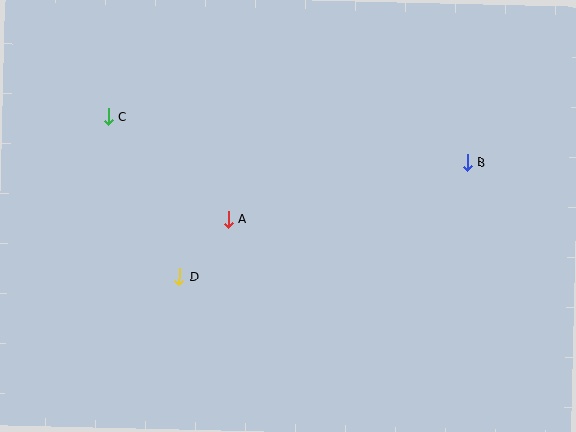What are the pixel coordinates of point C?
Point C is at (109, 117).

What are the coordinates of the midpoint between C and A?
The midpoint between C and A is at (168, 168).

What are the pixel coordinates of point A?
Point A is at (228, 219).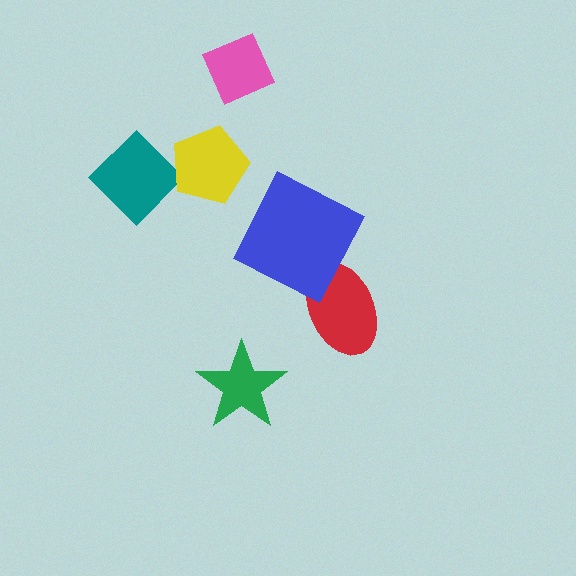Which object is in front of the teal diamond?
The yellow pentagon is in front of the teal diamond.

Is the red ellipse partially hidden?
Yes, it is partially covered by another shape.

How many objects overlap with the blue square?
1 object overlaps with the blue square.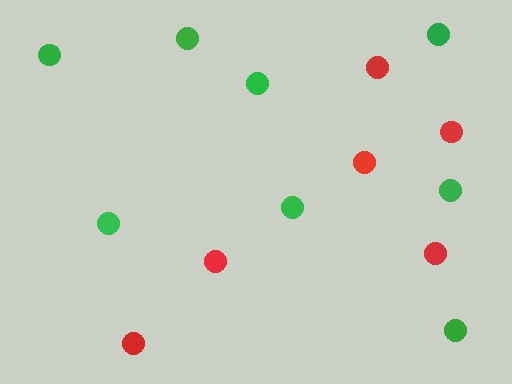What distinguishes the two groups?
There are 2 groups: one group of red circles (6) and one group of green circles (8).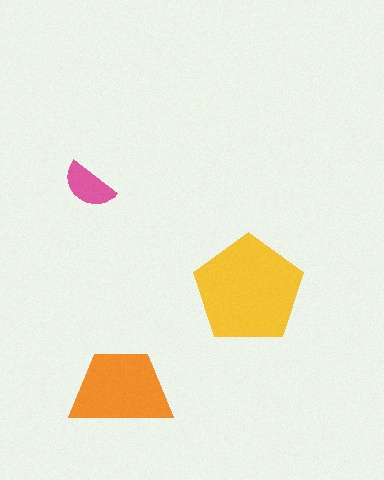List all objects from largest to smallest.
The yellow pentagon, the orange trapezoid, the pink semicircle.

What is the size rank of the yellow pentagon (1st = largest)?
1st.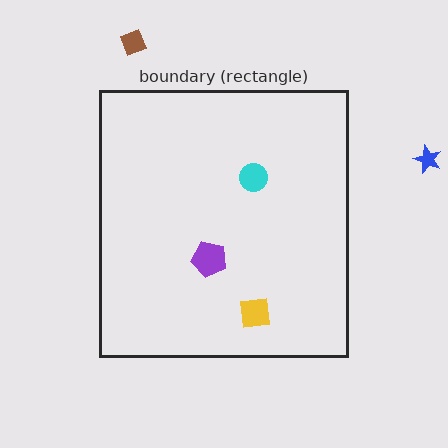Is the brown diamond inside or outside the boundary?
Outside.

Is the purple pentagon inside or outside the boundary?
Inside.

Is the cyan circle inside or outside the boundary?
Inside.